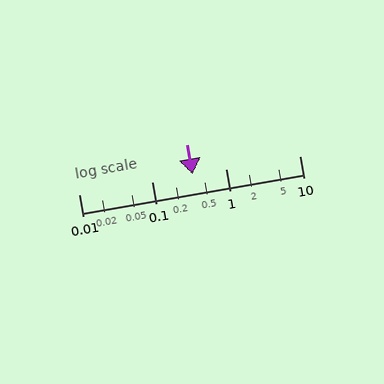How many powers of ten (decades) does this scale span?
The scale spans 3 decades, from 0.01 to 10.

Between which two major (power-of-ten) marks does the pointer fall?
The pointer is between 0.1 and 1.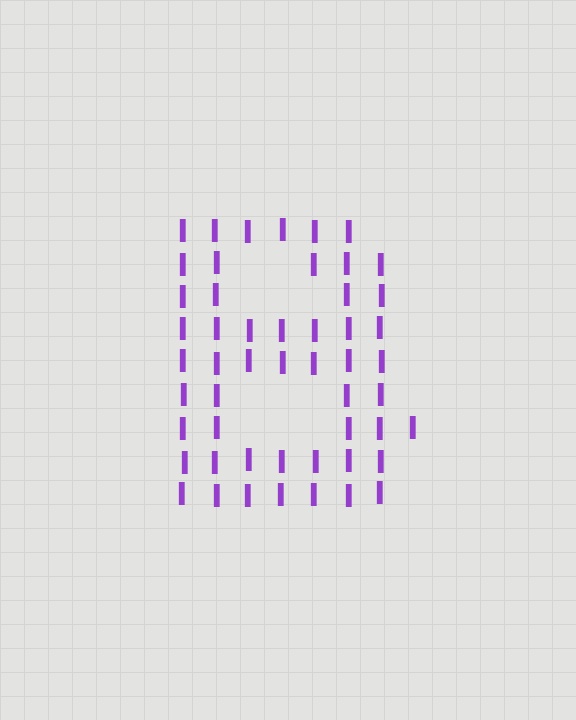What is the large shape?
The large shape is the letter B.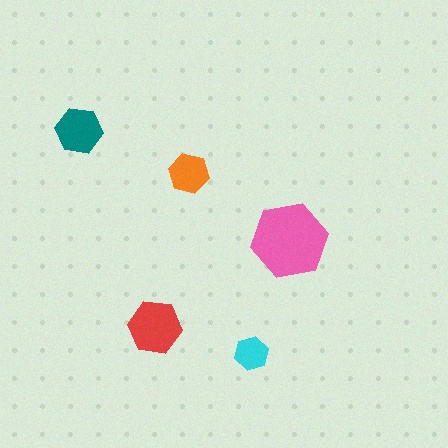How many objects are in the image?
There are 5 objects in the image.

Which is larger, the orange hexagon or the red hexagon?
The red one.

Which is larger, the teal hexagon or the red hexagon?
The red one.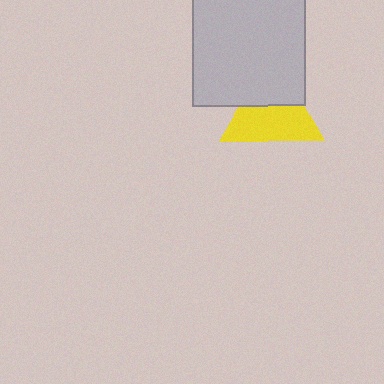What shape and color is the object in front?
The object in front is a light gray square.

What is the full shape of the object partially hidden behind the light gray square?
The partially hidden object is a yellow triangle.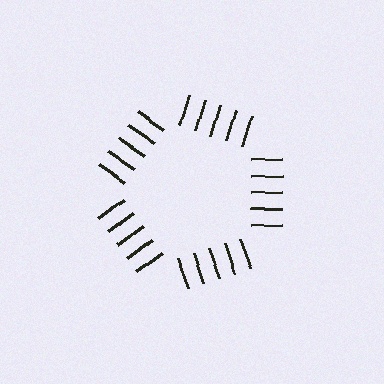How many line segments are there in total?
25 — 5 along each of the 5 edges.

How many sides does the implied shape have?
5 sides — the line-ends trace a pentagon.